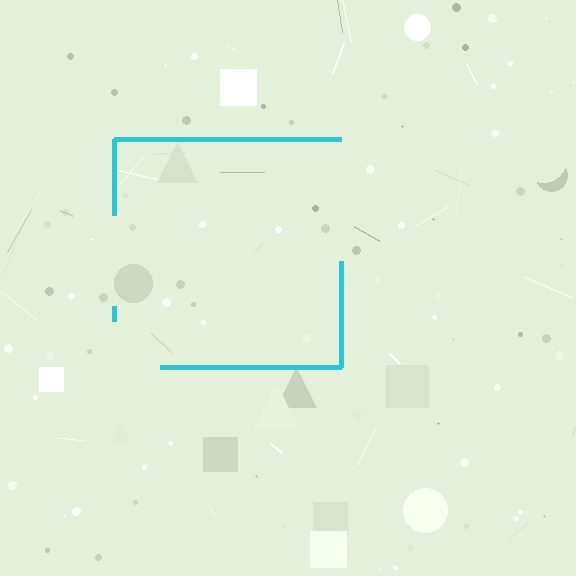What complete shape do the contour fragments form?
The contour fragments form a square.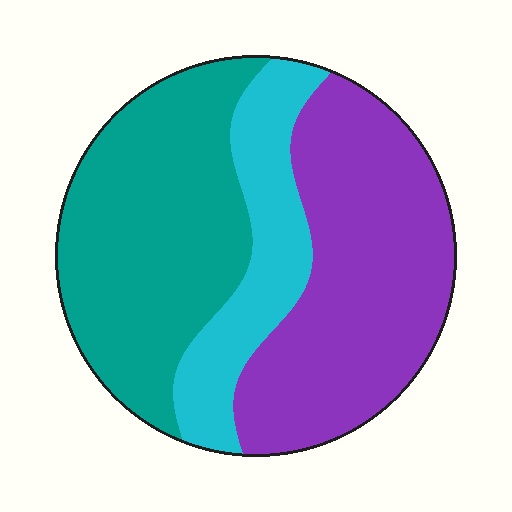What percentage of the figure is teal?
Teal takes up about two fifths (2/5) of the figure.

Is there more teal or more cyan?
Teal.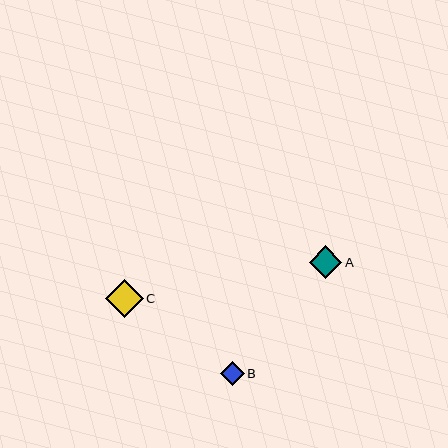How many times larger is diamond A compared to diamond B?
Diamond A is approximately 1.4 times the size of diamond B.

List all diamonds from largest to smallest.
From largest to smallest: C, A, B.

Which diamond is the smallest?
Diamond B is the smallest with a size of approximately 23 pixels.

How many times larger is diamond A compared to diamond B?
Diamond A is approximately 1.4 times the size of diamond B.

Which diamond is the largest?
Diamond C is the largest with a size of approximately 37 pixels.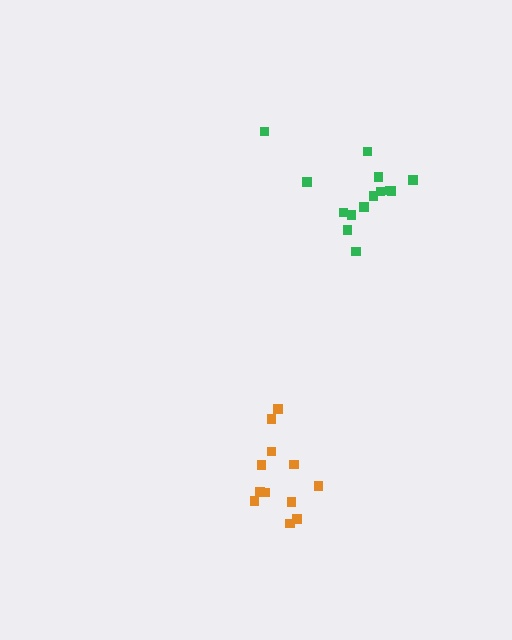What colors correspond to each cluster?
The clusters are colored: green, orange.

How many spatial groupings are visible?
There are 2 spatial groupings.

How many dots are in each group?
Group 1: 14 dots, Group 2: 12 dots (26 total).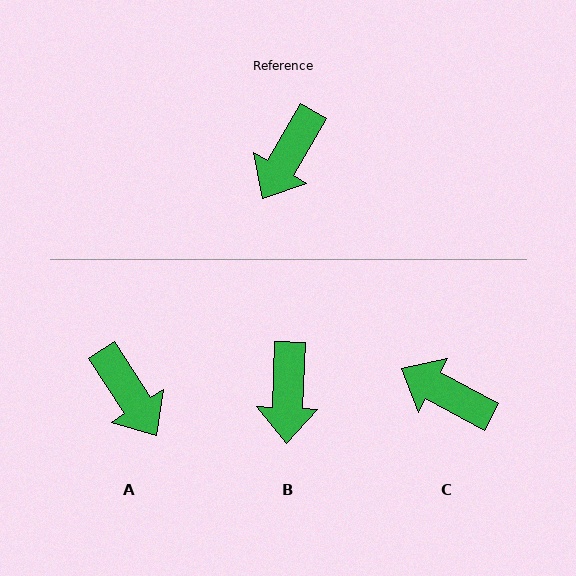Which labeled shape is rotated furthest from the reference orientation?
C, about 89 degrees away.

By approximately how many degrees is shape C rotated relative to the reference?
Approximately 89 degrees clockwise.